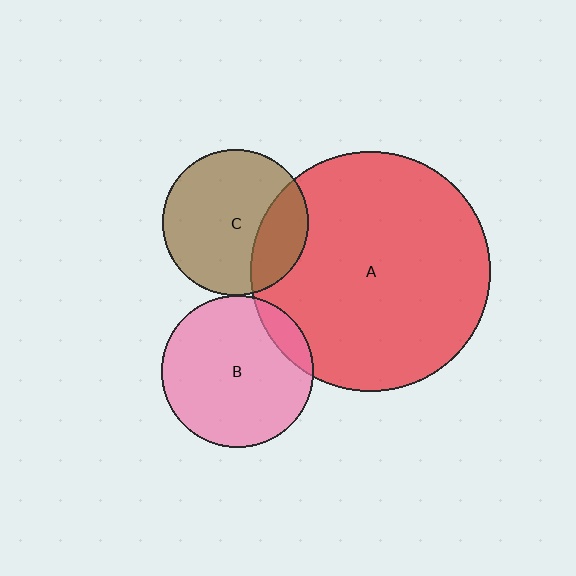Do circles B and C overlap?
Yes.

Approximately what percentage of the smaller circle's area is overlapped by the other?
Approximately 5%.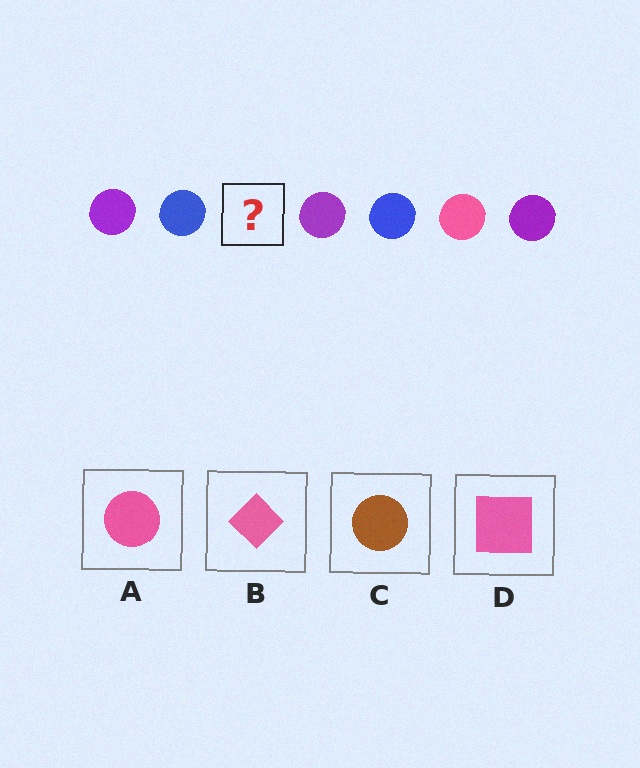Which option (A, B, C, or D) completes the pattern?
A.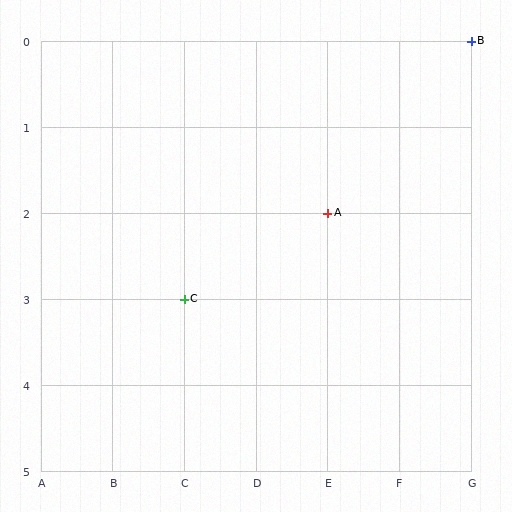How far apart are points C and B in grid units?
Points C and B are 4 columns and 3 rows apart (about 5.0 grid units diagonally).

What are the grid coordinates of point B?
Point B is at grid coordinates (G, 0).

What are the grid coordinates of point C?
Point C is at grid coordinates (C, 3).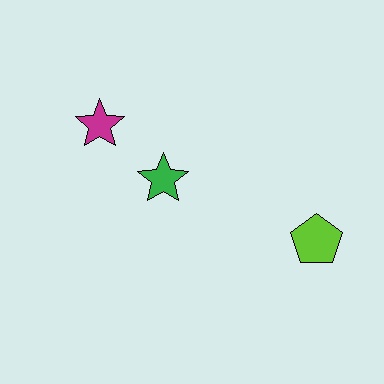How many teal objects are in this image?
There are no teal objects.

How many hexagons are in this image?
There are no hexagons.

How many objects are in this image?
There are 3 objects.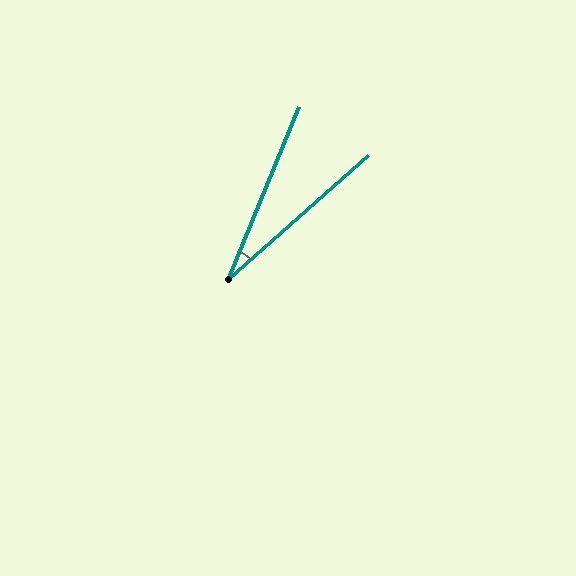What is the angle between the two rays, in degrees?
Approximately 26 degrees.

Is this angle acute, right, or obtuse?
It is acute.